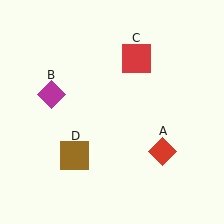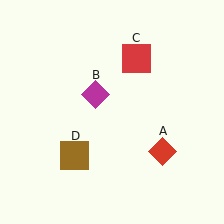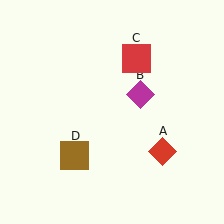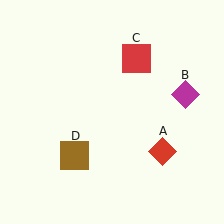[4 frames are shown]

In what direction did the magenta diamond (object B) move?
The magenta diamond (object B) moved right.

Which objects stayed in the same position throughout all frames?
Red diamond (object A) and red square (object C) and brown square (object D) remained stationary.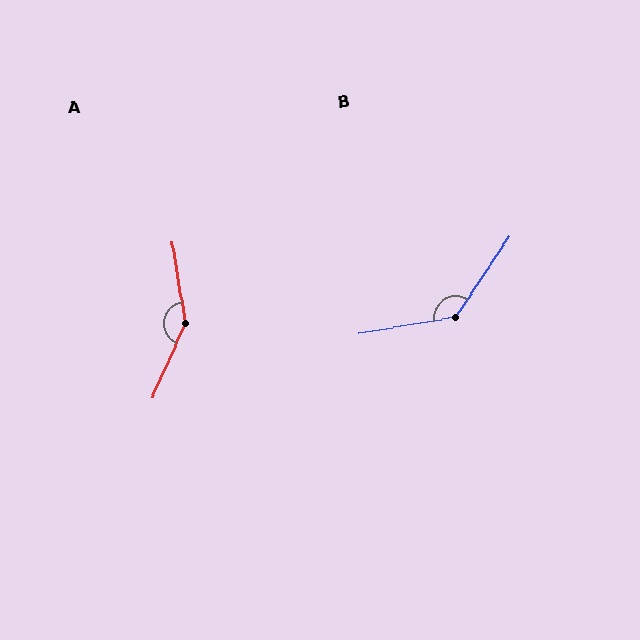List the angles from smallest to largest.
B (134°), A (146°).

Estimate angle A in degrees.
Approximately 146 degrees.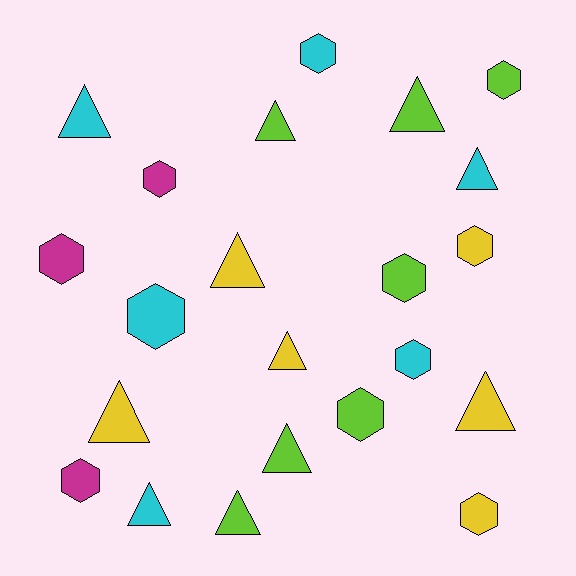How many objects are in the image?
There are 22 objects.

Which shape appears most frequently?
Hexagon, with 11 objects.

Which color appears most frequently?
Lime, with 7 objects.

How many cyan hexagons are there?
There are 3 cyan hexagons.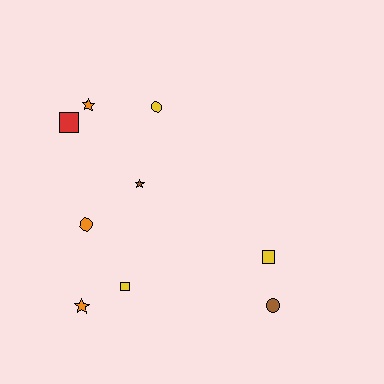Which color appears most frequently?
Yellow, with 3 objects.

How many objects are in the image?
There are 9 objects.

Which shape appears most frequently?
Star, with 3 objects.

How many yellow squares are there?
There are 2 yellow squares.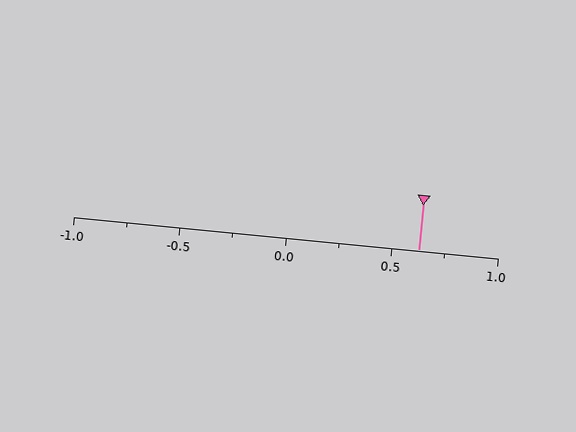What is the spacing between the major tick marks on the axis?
The major ticks are spaced 0.5 apart.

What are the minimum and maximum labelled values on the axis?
The axis runs from -1.0 to 1.0.